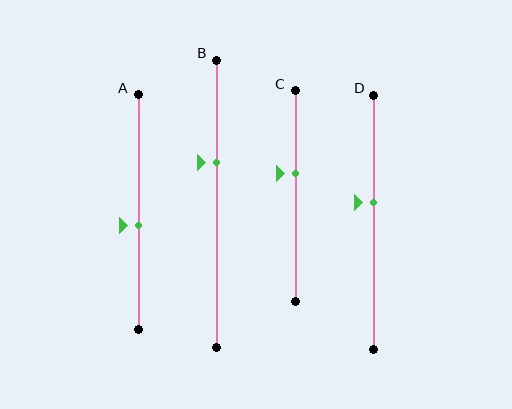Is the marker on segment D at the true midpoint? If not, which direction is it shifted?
No, the marker on segment D is shifted upward by about 8% of the segment length.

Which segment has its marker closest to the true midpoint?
Segment A has its marker closest to the true midpoint.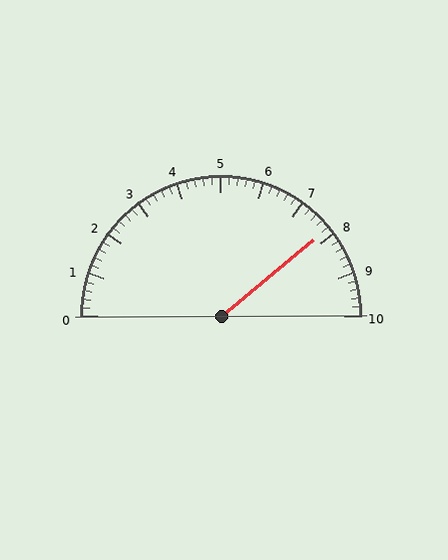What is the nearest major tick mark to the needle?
The nearest major tick mark is 8.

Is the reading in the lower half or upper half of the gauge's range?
The reading is in the upper half of the range (0 to 10).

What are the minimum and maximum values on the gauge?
The gauge ranges from 0 to 10.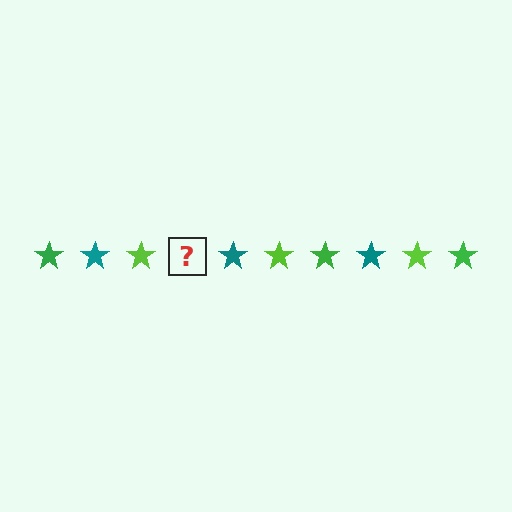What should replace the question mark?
The question mark should be replaced with a green star.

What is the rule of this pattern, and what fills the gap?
The rule is that the pattern cycles through green, teal, lime stars. The gap should be filled with a green star.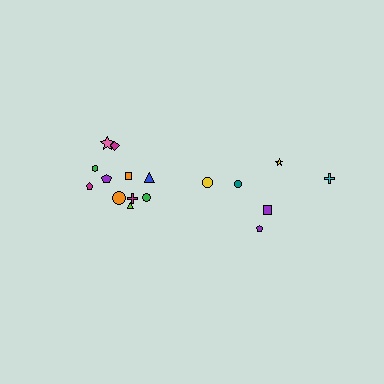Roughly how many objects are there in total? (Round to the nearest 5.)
Roughly 15 objects in total.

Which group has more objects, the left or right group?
The left group.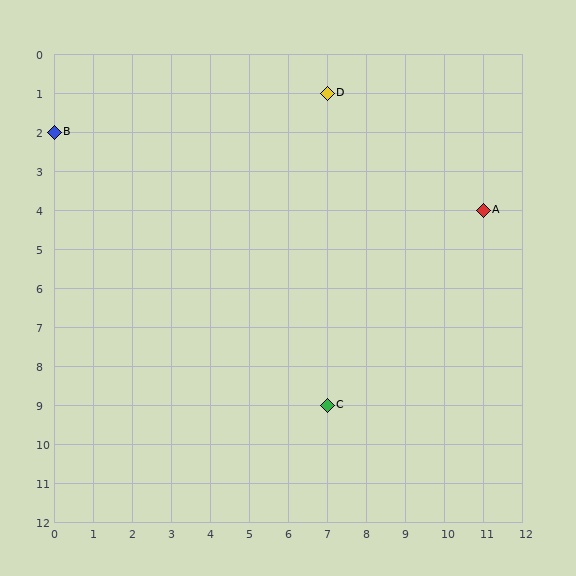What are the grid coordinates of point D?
Point D is at grid coordinates (7, 1).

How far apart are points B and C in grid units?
Points B and C are 7 columns and 7 rows apart (about 9.9 grid units diagonally).